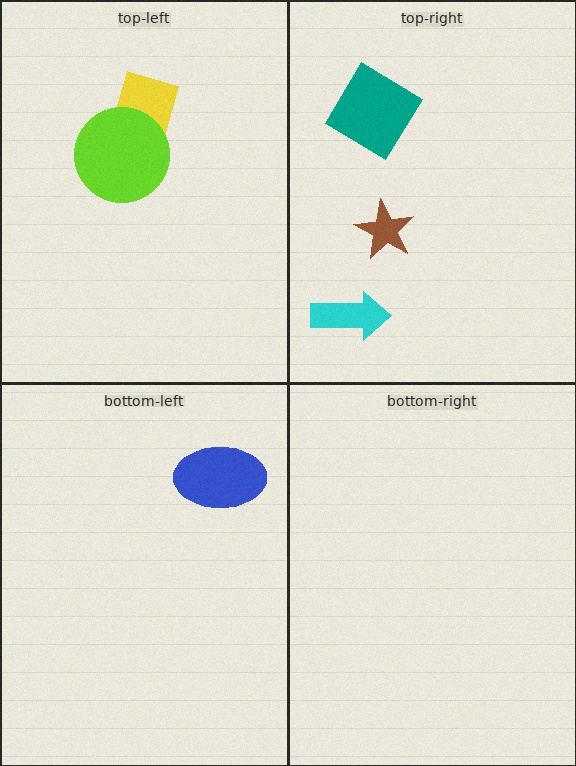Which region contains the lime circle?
The top-left region.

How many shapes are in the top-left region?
2.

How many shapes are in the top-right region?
3.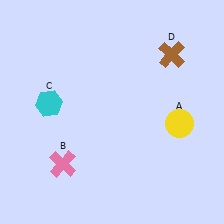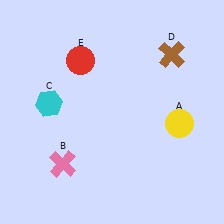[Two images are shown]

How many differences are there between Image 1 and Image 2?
There is 1 difference between the two images.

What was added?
A red circle (E) was added in Image 2.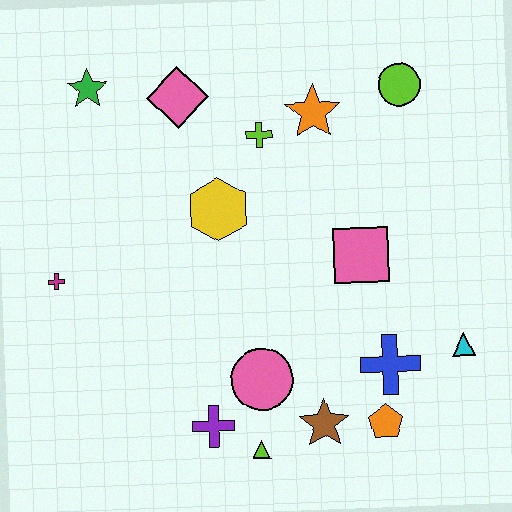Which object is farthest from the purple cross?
The lime circle is farthest from the purple cross.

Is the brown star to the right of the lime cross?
Yes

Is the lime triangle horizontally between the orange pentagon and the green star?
Yes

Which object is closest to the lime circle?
The orange star is closest to the lime circle.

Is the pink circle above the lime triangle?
Yes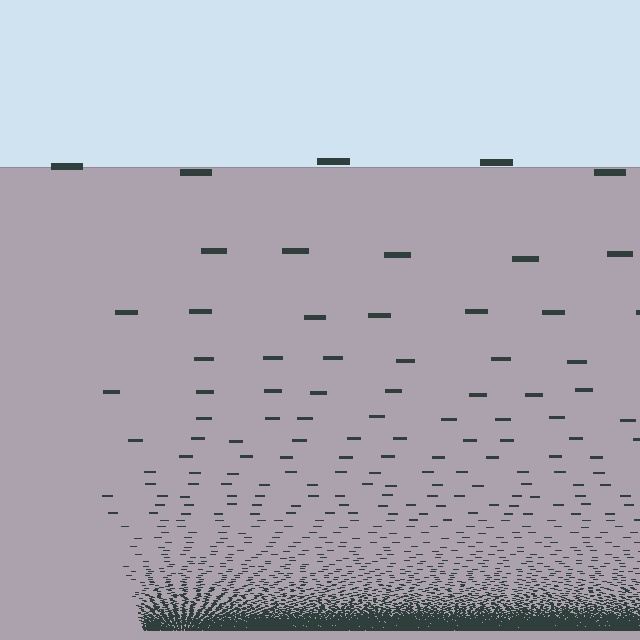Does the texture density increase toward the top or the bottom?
Density increases toward the bottom.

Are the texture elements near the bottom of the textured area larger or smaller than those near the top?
Smaller. The gradient is inverted — elements near the bottom are smaller and denser.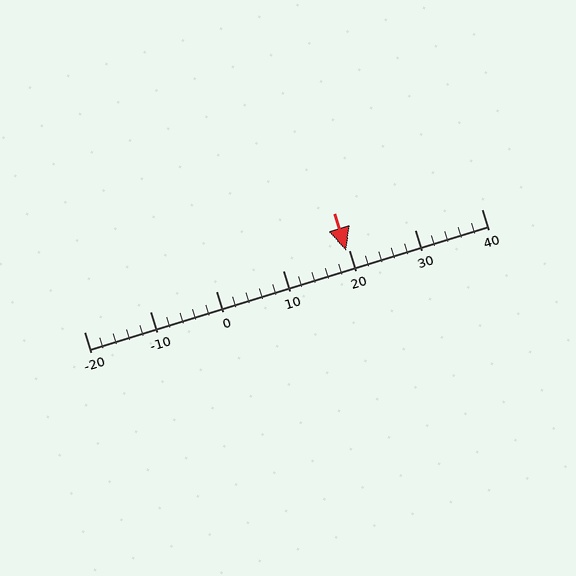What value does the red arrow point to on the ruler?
The red arrow points to approximately 20.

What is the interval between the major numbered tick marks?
The major tick marks are spaced 10 units apart.